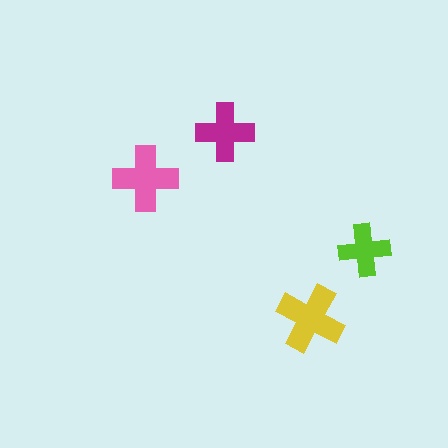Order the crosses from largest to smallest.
the yellow one, the pink one, the magenta one, the lime one.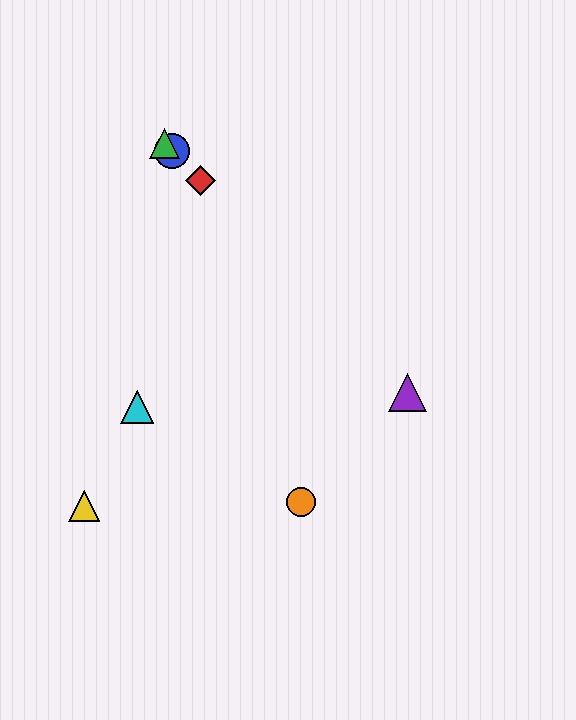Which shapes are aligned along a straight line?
The red diamond, the blue circle, the green triangle, the purple triangle are aligned along a straight line.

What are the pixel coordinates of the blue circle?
The blue circle is at (172, 151).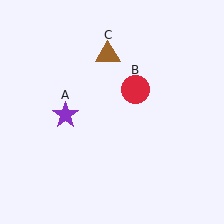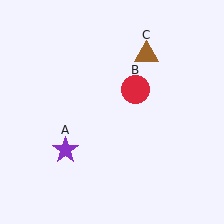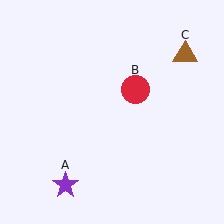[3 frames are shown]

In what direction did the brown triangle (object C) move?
The brown triangle (object C) moved right.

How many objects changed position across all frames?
2 objects changed position: purple star (object A), brown triangle (object C).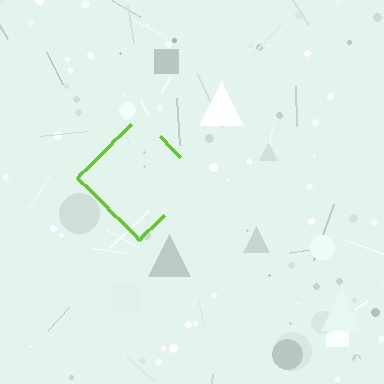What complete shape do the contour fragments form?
The contour fragments form a diamond.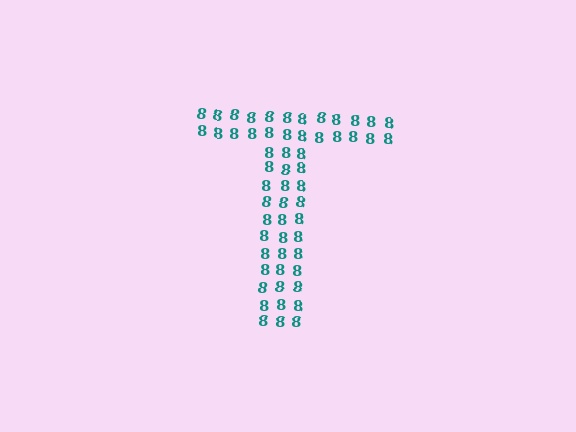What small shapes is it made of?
It is made of small digit 8's.